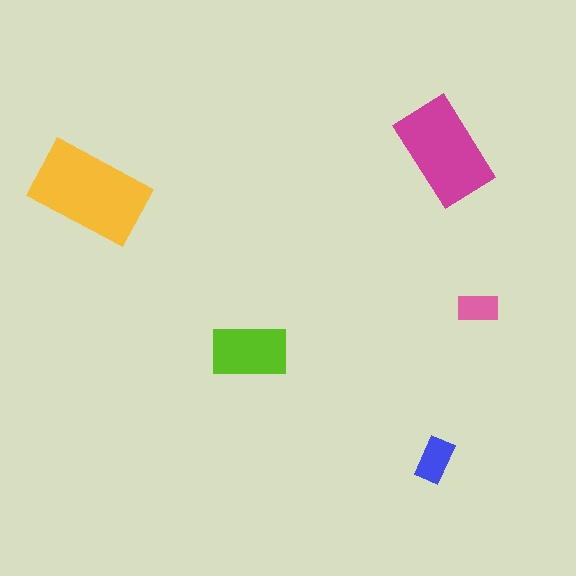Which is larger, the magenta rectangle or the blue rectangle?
The magenta one.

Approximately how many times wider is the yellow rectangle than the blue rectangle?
About 2.5 times wider.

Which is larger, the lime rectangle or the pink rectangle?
The lime one.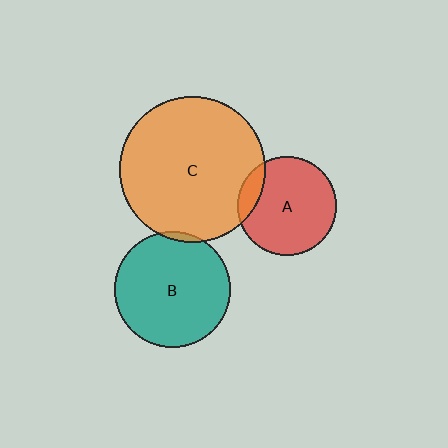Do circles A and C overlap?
Yes.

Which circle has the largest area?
Circle C (orange).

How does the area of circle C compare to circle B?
Approximately 1.6 times.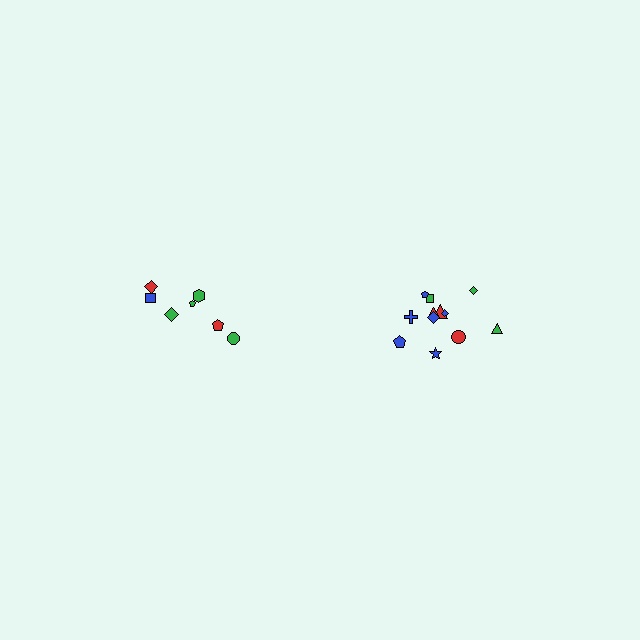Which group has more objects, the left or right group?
The right group.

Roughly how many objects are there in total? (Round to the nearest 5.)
Roughly 20 objects in total.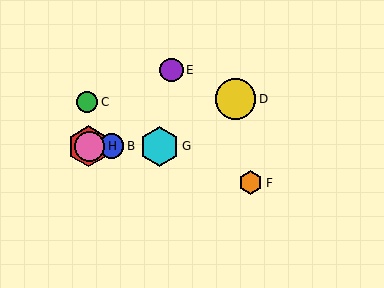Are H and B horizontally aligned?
Yes, both are at y≈146.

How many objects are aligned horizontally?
4 objects (A, B, G, H) are aligned horizontally.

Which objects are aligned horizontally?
Objects A, B, G, H are aligned horizontally.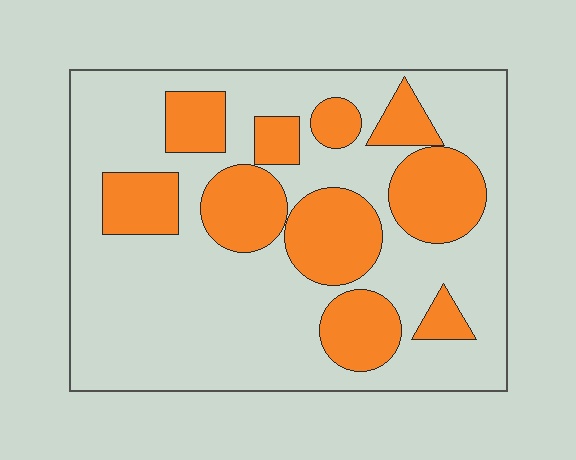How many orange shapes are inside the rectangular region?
10.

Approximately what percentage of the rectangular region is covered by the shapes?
Approximately 30%.